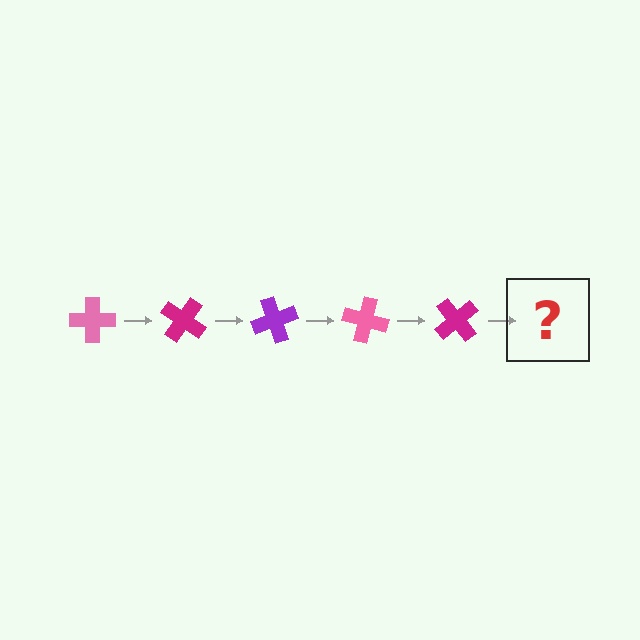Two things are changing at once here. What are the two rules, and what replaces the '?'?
The two rules are that it rotates 35 degrees each step and the color cycles through pink, magenta, and purple. The '?' should be a purple cross, rotated 175 degrees from the start.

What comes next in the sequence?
The next element should be a purple cross, rotated 175 degrees from the start.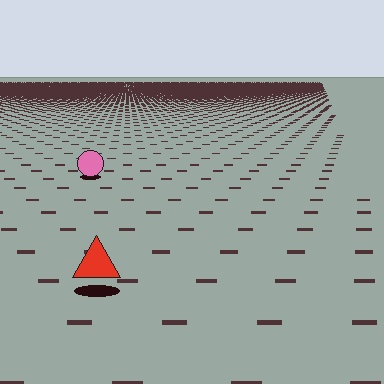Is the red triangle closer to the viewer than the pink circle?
Yes. The red triangle is closer — you can tell from the texture gradient: the ground texture is coarser near it.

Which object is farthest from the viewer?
The pink circle is farthest from the viewer. It appears smaller and the ground texture around it is denser.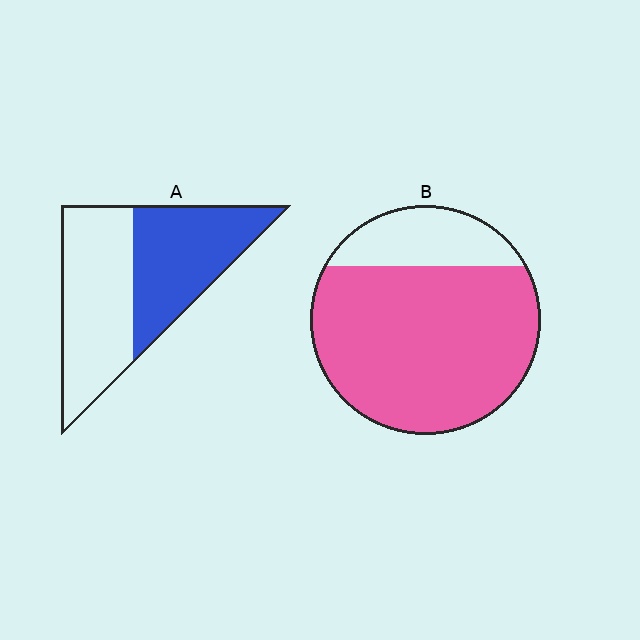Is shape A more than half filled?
Roughly half.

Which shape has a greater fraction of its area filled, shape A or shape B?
Shape B.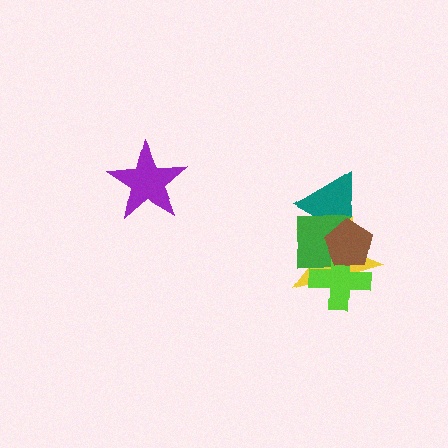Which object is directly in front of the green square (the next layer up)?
The lime cross is directly in front of the green square.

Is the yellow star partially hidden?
Yes, it is partially covered by another shape.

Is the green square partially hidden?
Yes, it is partially covered by another shape.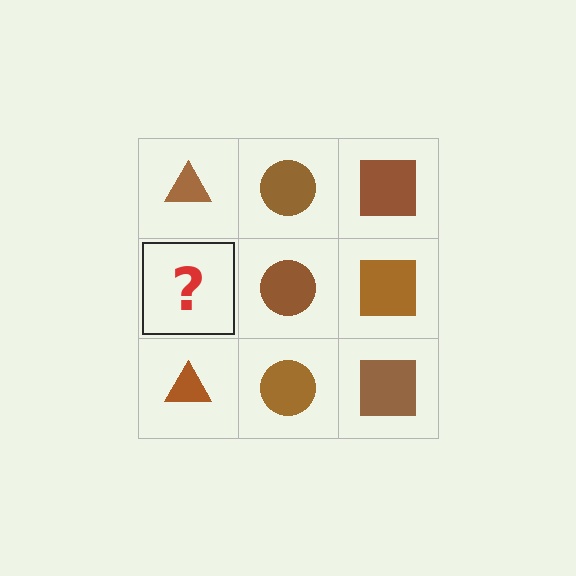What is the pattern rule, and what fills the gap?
The rule is that each column has a consistent shape. The gap should be filled with a brown triangle.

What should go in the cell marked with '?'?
The missing cell should contain a brown triangle.